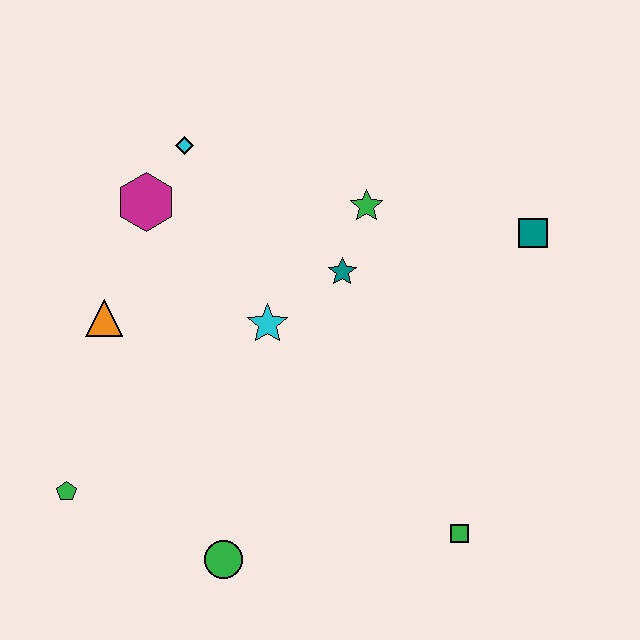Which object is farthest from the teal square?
The green pentagon is farthest from the teal square.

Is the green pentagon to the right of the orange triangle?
No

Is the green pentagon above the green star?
No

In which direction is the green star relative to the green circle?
The green star is above the green circle.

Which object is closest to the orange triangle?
The magenta hexagon is closest to the orange triangle.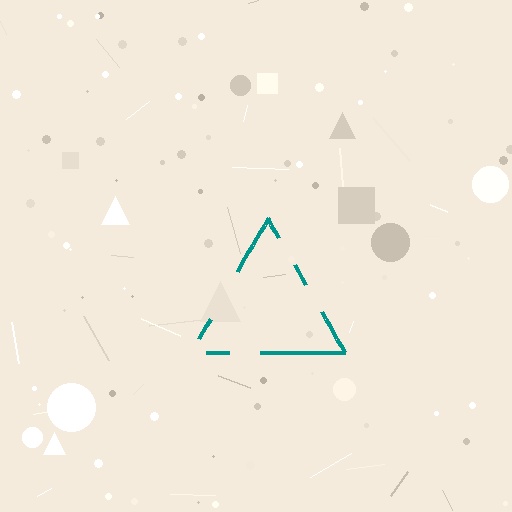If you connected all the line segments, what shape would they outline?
They would outline a triangle.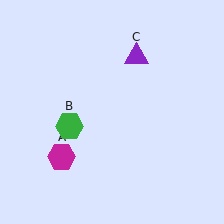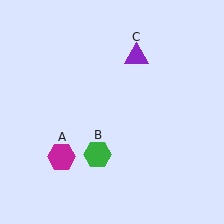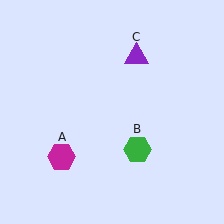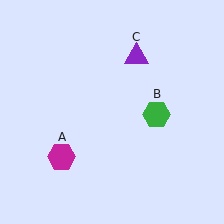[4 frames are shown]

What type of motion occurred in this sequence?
The green hexagon (object B) rotated counterclockwise around the center of the scene.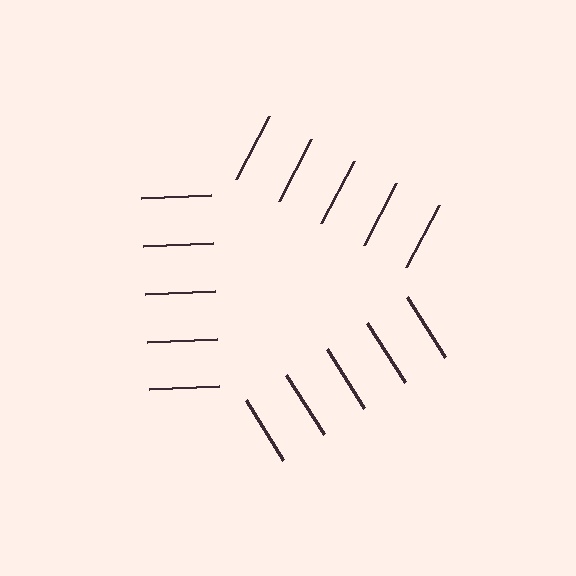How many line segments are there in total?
15 — 5 along each of the 3 edges.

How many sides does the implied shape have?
3 sides — the line-ends trace a triangle.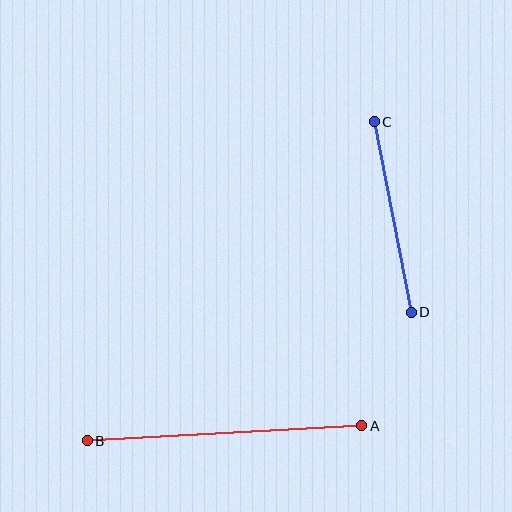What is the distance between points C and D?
The distance is approximately 194 pixels.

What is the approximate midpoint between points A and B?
The midpoint is at approximately (224, 433) pixels.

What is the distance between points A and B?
The distance is approximately 275 pixels.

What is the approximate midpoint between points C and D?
The midpoint is at approximately (393, 217) pixels.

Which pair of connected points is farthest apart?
Points A and B are farthest apart.